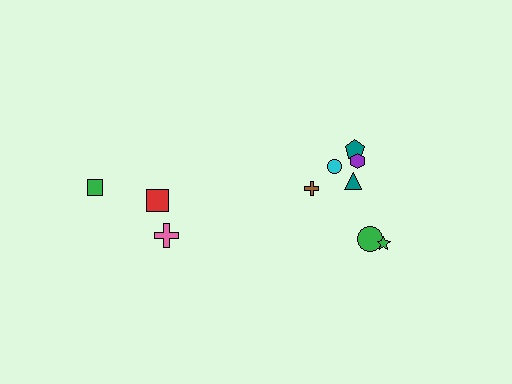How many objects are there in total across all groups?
There are 10 objects.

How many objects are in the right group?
There are 7 objects.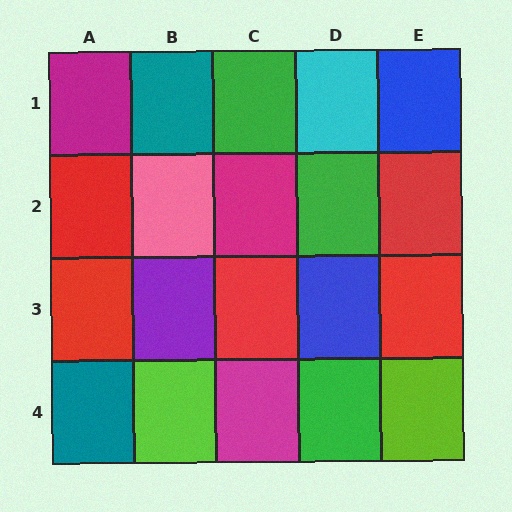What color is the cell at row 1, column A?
Magenta.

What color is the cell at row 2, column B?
Pink.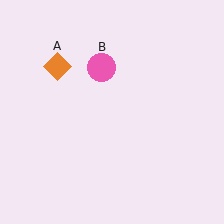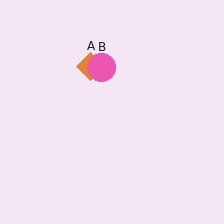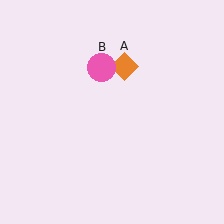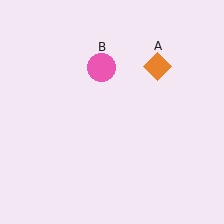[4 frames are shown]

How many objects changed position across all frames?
1 object changed position: orange diamond (object A).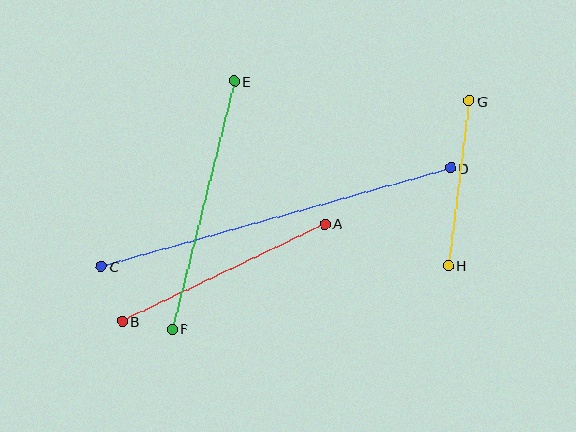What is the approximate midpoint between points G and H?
The midpoint is at approximately (459, 183) pixels.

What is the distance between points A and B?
The distance is approximately 225 pixels.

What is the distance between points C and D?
The distance is approximately 363 pixels.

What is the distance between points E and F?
The distance is approximately 256 pixels.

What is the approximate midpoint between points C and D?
The midpoint is at approximately (276, 217) pixels.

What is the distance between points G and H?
The distance is approximately 166 pixels.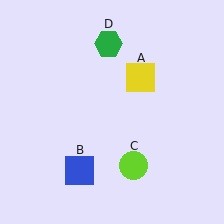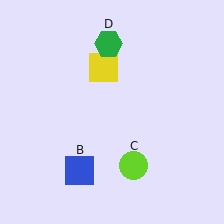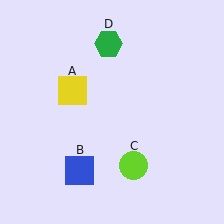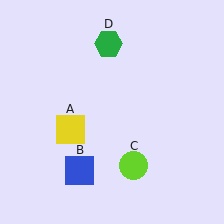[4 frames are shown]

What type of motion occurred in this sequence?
The yellow square (object A) rotated counterclockwise around the center of the scene.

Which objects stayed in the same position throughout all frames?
Blue square (object B) and lime circle (object C) and green hexagon (object D) remained stationary.